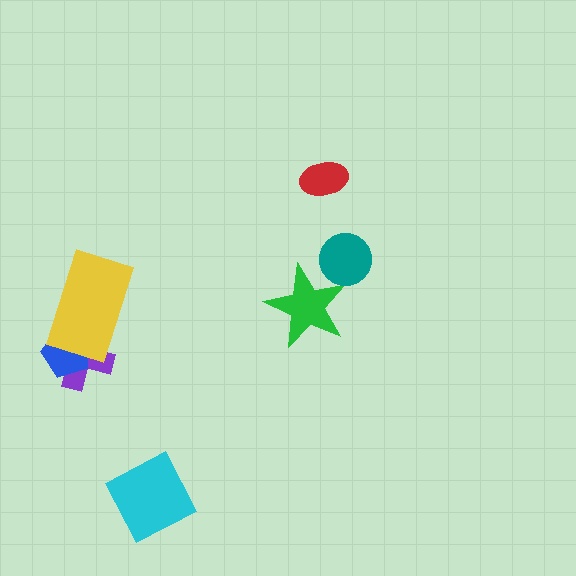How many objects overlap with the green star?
1 object overlaps with the green star.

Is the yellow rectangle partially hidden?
No, no other shape covers it.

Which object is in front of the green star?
The teal circle is in front of the green star.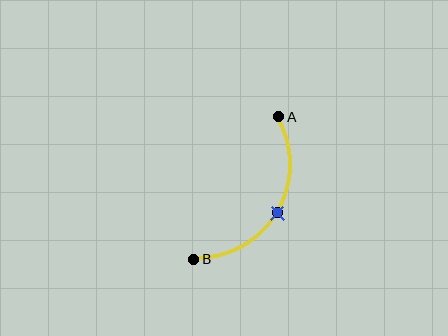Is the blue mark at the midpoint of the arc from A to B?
Yes. The blue mark lies on the arc at equal arc-length from both A and B — it is the arc midpoint.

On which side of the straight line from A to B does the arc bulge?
The arc bulges to the right of the straight line connecting A and B.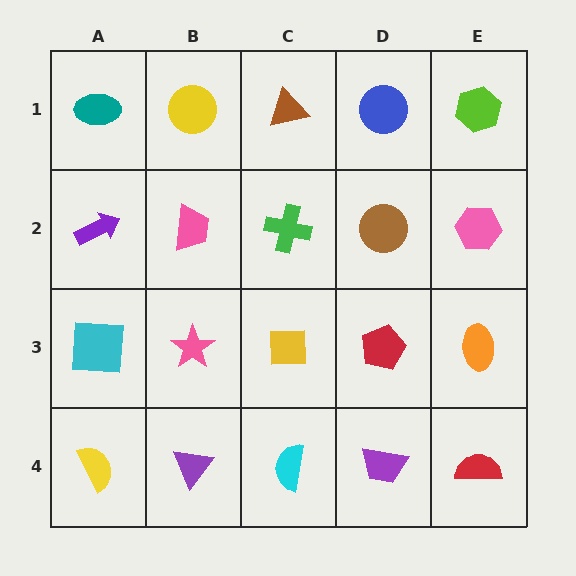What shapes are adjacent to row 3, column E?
A pink hexagon (row 2, column E), a red semicircle (row 4, column E), a red pentagon (row 3, column D).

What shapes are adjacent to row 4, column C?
A yellow square (row 3, column C), a purple triangle (row 4, column B), a purple trapezoid (row 4, column D).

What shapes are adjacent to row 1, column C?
A green cross (row 2, column C), a yellow circle (row 1, column B), a blue circle (row 1, column D).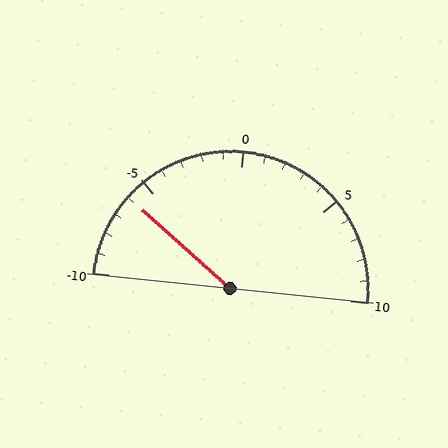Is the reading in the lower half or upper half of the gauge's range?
The reading is in the lower half of the range (-10 to 10).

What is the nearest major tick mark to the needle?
The nearest major tick mark is -5.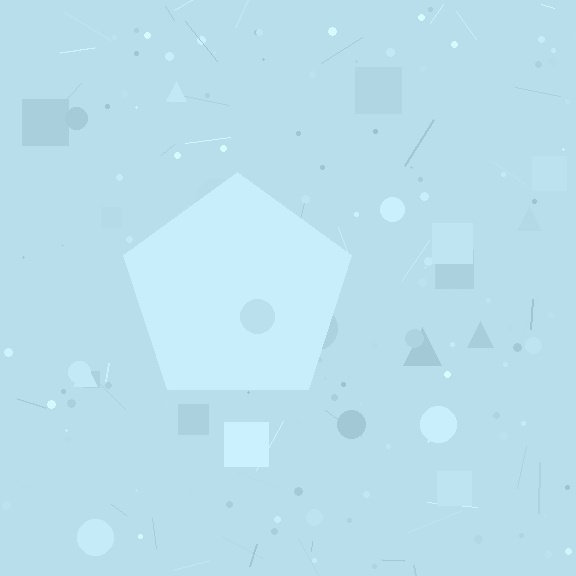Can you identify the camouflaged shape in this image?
The camouflaged shape is a pentagon.